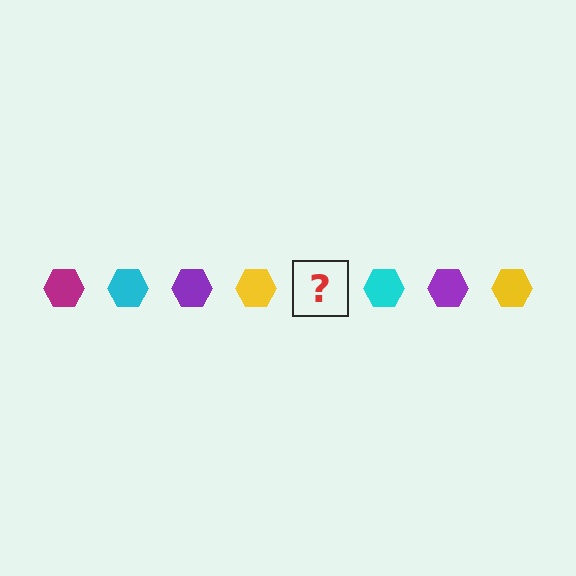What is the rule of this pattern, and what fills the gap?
The rule is that the pattern cycles through magenta, cyan, purple, yellow hexagons. The gap should be filled with a magenta hexagon.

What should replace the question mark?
The question mark should be replaced with a magenta hexagon.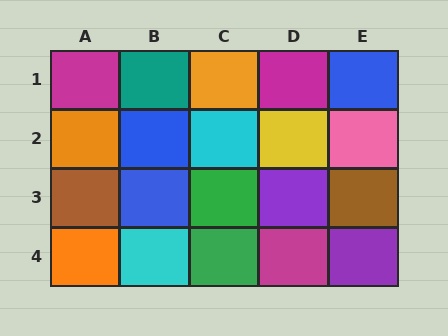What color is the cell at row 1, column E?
Blue.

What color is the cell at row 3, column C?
Green.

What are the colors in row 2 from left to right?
Orange, blue, cyan, yellow, pink.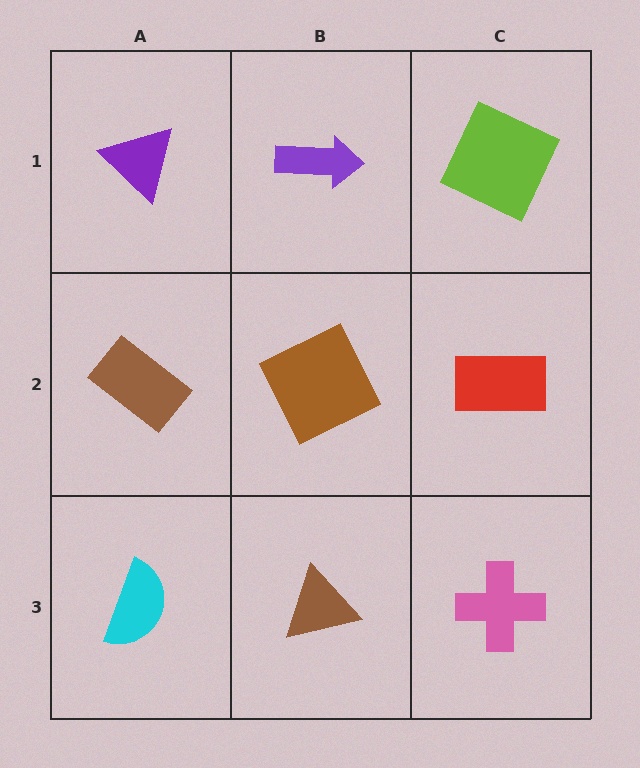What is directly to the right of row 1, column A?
A purple arrow.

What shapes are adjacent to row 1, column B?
A brown square (row 2, column B), a purple triangle (row 1, column A), a lime square (row 1, column C).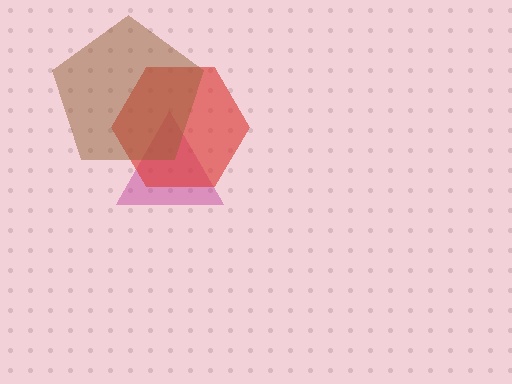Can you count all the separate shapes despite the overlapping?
Yes, there are 3 separate shapes.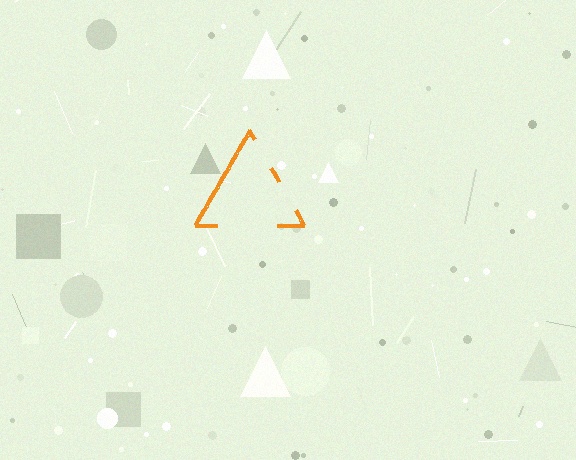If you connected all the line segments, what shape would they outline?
They would outline a triangle.